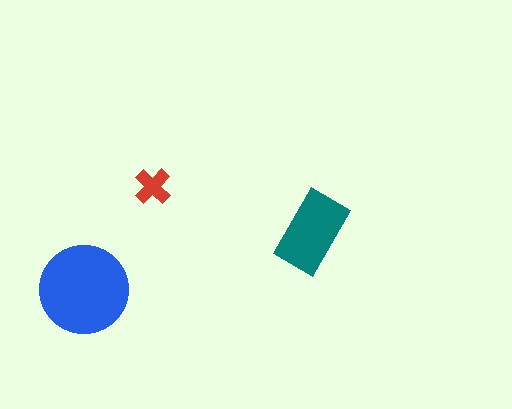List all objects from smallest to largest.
The red cross, the teal rectangle, the blue circle.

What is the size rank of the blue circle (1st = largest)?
1st.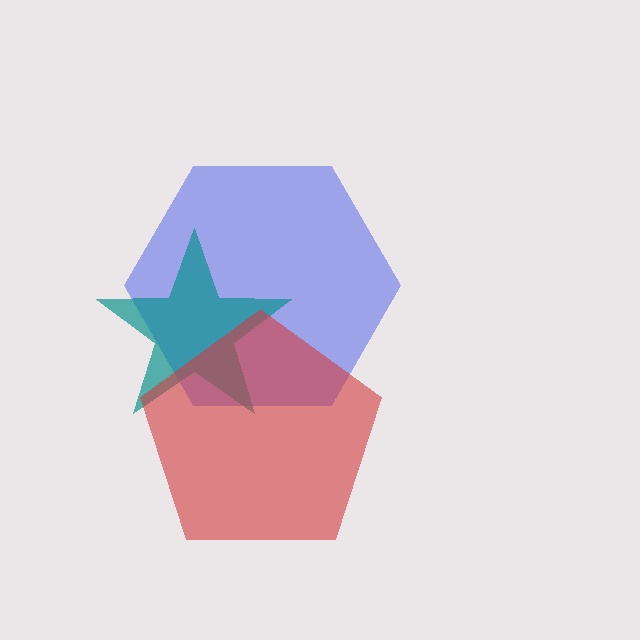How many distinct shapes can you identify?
There are 3 distinct shapes: a blue hexagon, a teal star, a red pentagon.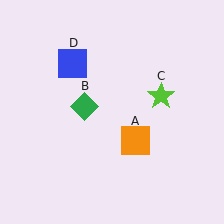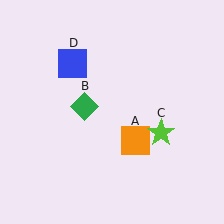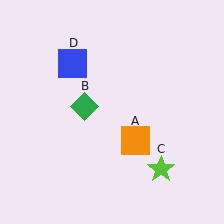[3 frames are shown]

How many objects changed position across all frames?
1 object changed position: lime star (object C).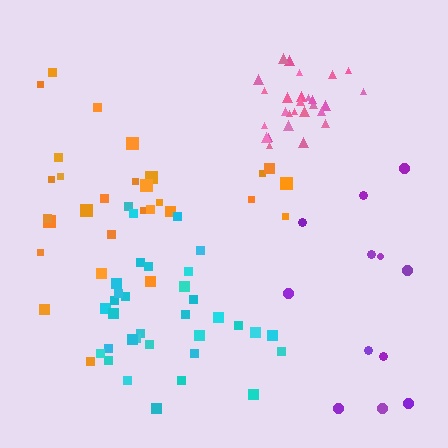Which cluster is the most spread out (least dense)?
Purple.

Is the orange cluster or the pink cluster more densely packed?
Pink.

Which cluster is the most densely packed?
Pink.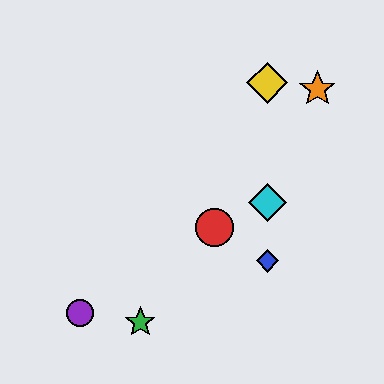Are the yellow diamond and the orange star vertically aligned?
No, the yellow diamond is at x≈267 and the orange star is at x≈317.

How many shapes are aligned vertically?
3 shapes (the blue diamond, the yellow diamond, the cyan diamond) are aligned vertically.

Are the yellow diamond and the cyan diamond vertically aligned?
Yes, both are at x≈267.